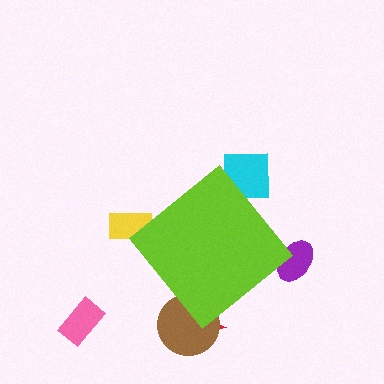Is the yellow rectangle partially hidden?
Yes, the yellow rectangle is partially hidden behind the lime diamond.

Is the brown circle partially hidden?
Yes, the brown circle is partially hidden behind the lime diamond.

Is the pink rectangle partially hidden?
No, the pink rectangle is fully visible.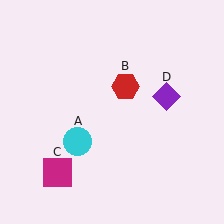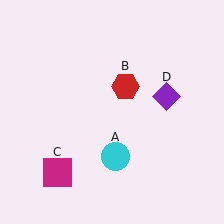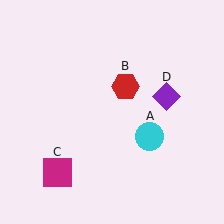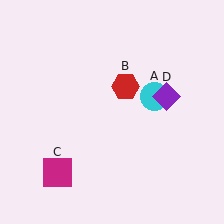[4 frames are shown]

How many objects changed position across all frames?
1 object changed position: cyan circle (object A).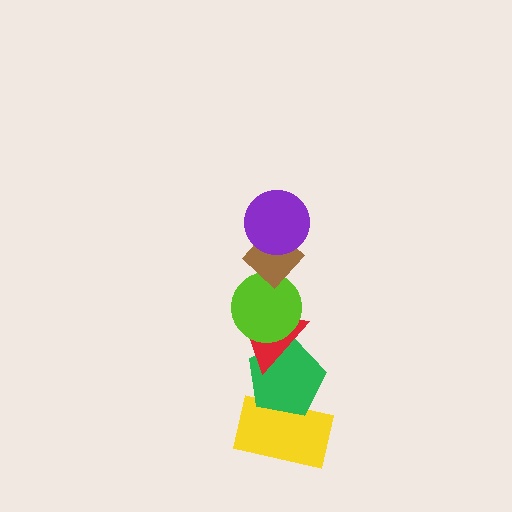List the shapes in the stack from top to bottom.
From top to bottom: the purple circle, the brown diamond, the lime circle, the red triangle, the green pentagon, the yellow rectangle.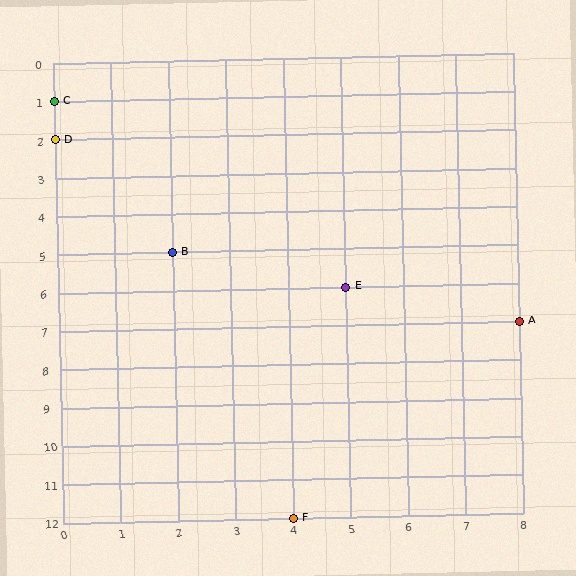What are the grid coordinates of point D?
Point D is at grid coordinates (0, 2).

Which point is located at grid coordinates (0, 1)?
Point C is at (0, 1).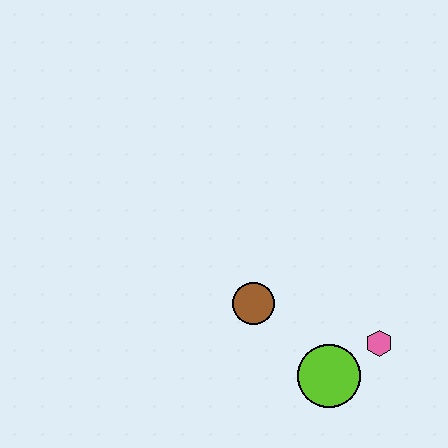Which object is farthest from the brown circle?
The pink hexagon is farthest from the brown circle.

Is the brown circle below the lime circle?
No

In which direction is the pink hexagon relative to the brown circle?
The pink hexagon is to the right of the brown circle.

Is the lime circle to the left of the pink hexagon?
Yes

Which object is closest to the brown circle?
The lime circle is closest to the brown circle.